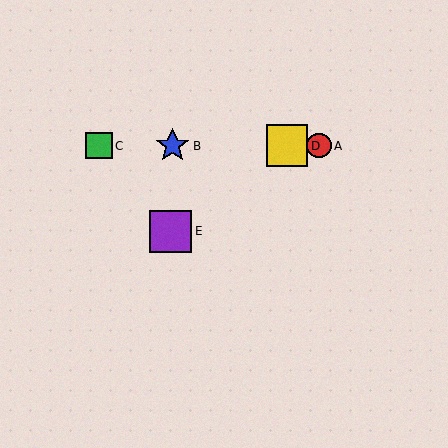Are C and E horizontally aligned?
No, C is at y≈146 and E is at y≈231.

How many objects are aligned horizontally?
4 objects (A, B, C, D) are aligned horizontally.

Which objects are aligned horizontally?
Objects A, B, C, D are aligned horizontally.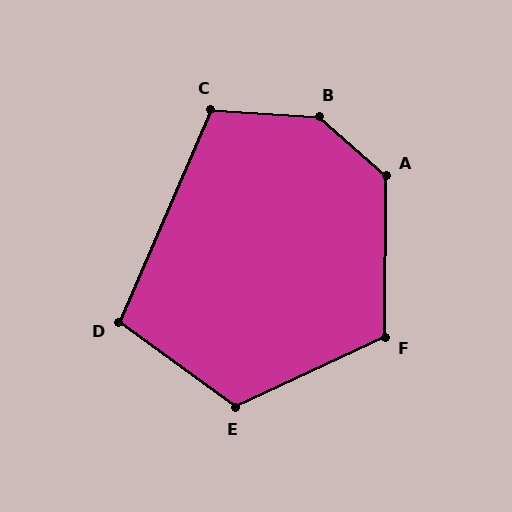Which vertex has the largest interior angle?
B, at approximately 142 degrees.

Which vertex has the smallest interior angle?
D, at approximately 102 degrees.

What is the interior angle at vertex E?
Approximately 119 degrees (obtuse).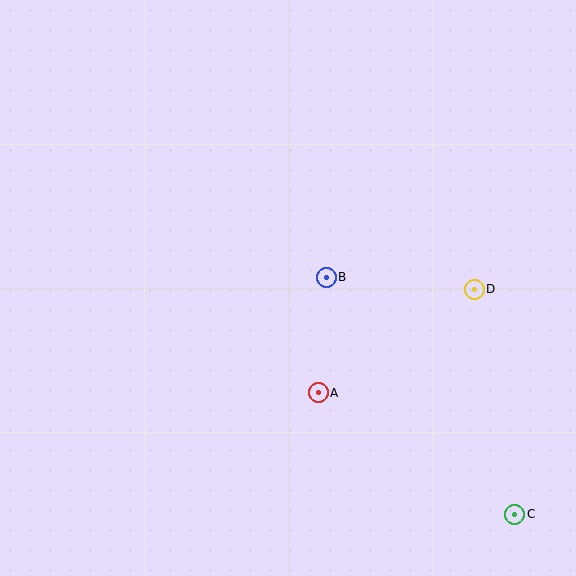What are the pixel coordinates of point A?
Point A is at (318, 393).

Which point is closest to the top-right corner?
Point D is closest to the top-right corner.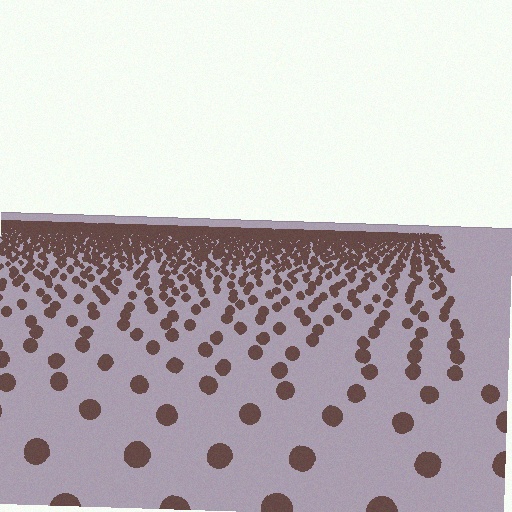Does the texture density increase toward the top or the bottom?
Density increases toward the top.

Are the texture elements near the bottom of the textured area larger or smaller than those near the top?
Larger. Near the bottom, elements are closer to the viewer and appear at a bigger on-screen size.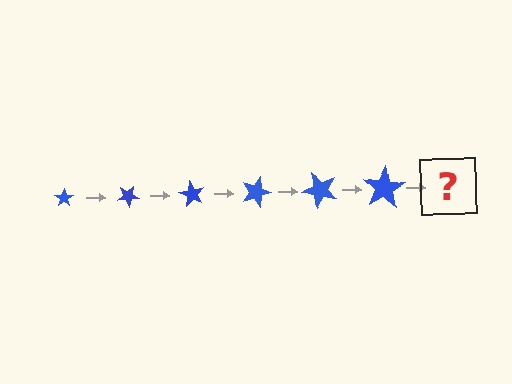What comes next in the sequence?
The next element should be a star, larger than the previous one and rotated 180 degrees from the start.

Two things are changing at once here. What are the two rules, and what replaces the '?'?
The two rules are that the star grows larger each step and it rotates 30 degrees each step. The '?' should be a star, larger than the previous one and rotated 180 degrees from the start.